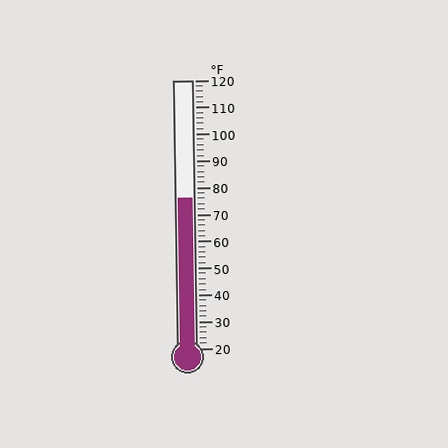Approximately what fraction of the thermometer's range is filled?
The thermometer is filled to approximately 55% of its range.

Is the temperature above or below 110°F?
The temperature is below 110°F.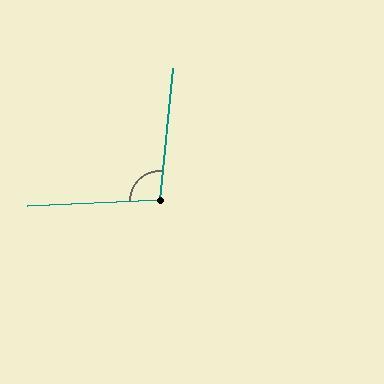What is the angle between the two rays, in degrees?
Approximately 98 degrees.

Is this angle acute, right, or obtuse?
It is obtuse.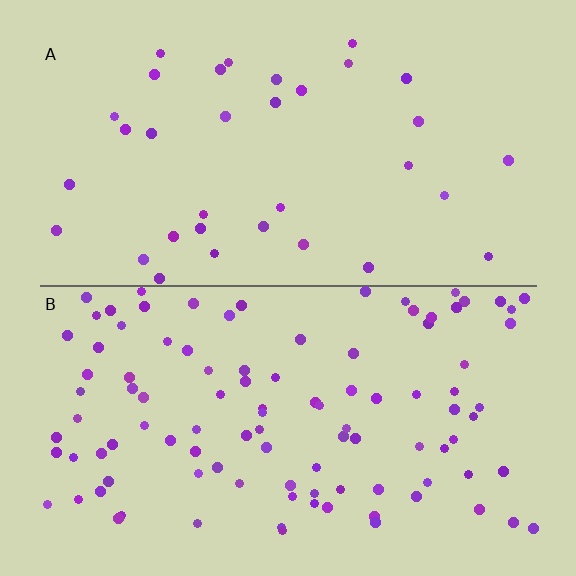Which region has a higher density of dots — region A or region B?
B (the bottom).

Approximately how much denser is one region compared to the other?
Approximately 3.1× — region B over region A.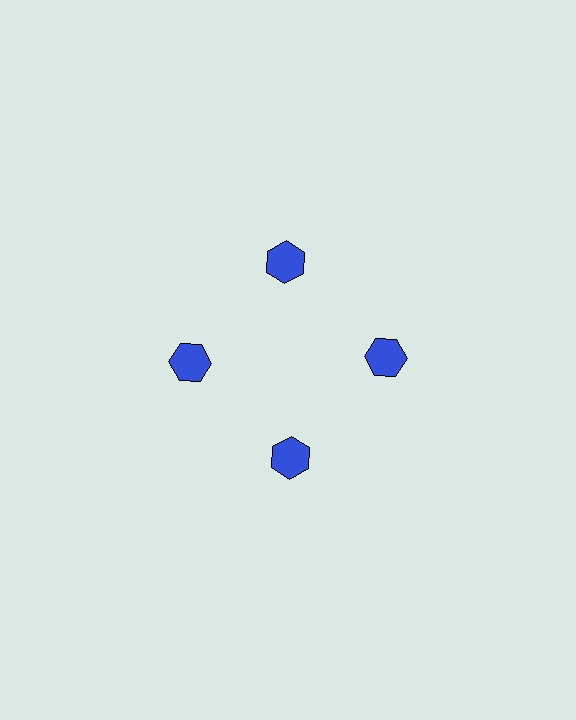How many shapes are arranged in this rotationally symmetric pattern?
There are 4 shapes, arranged in 4 groups of 1.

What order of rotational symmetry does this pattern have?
This pattern has 4-fold rotational symmetry.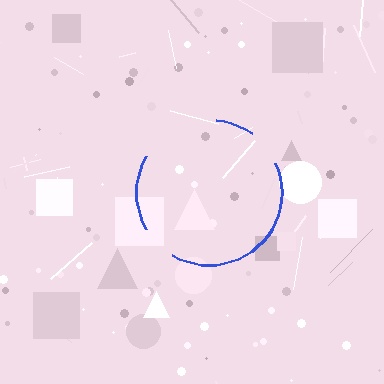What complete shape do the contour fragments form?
The contour fragments form a circle.